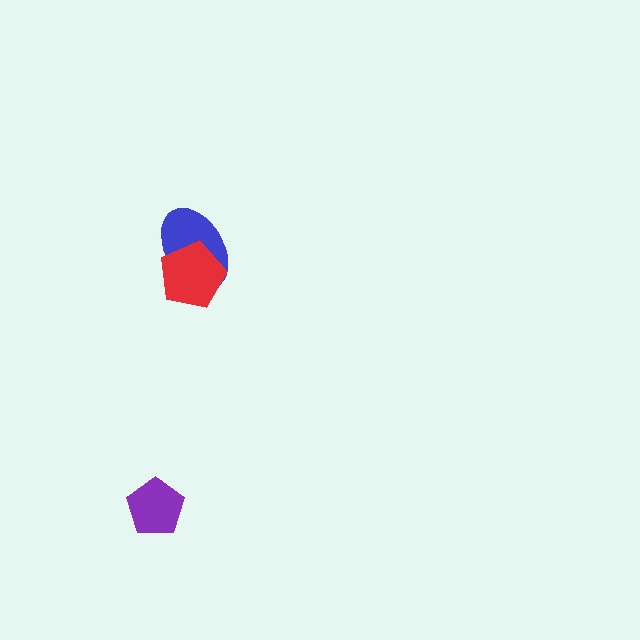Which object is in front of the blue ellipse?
The red pentagon is in front of the blue ellipse.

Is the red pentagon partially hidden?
No, no other shape covers it.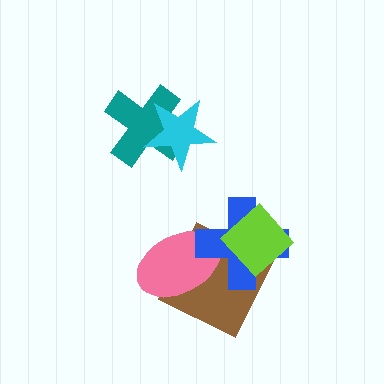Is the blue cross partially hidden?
Yes, it is partially covered by another shape.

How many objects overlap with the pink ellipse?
2 objects overlap with the pink ellipse.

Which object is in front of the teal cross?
The cyan star is in front of the teal cross.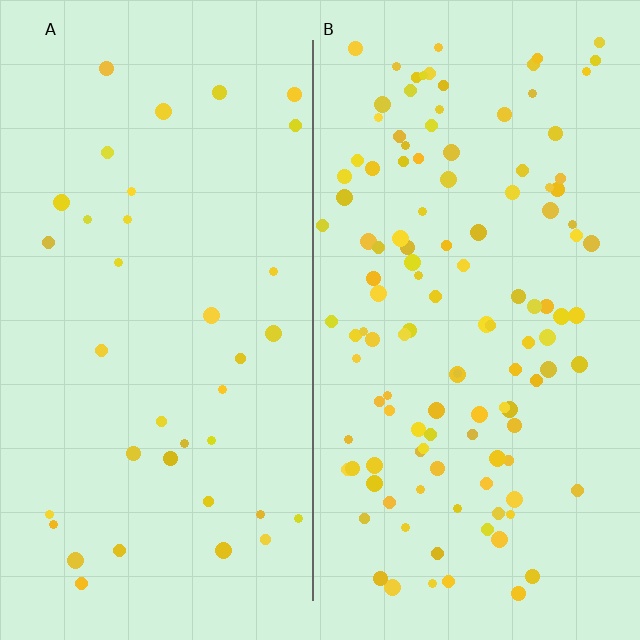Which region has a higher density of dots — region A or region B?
B (the right).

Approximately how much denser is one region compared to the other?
Approximately 3.3× — region B over region A.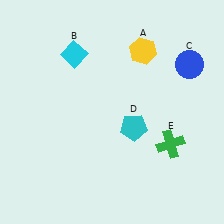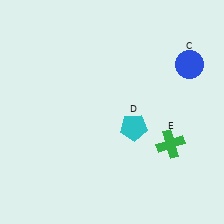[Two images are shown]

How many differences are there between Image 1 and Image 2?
There are 2 differences between the two images.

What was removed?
The yellow hexagon (A), the cyan diamond (B) were removed in Image 2.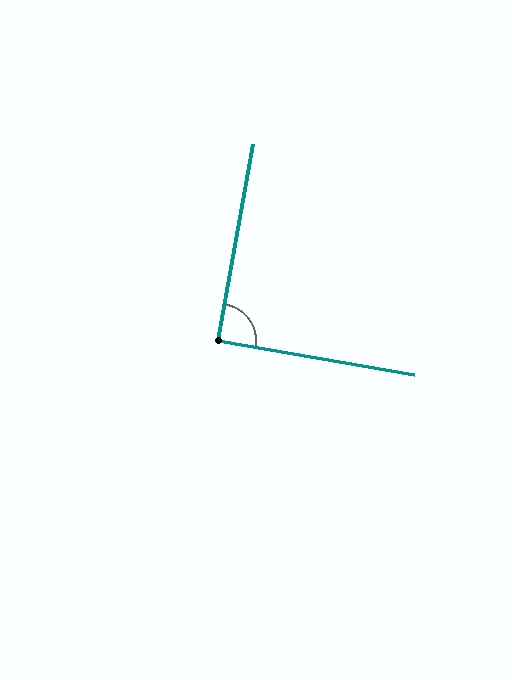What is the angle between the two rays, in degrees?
Approximately 90 degrees.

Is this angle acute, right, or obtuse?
It is approximately a right angle.